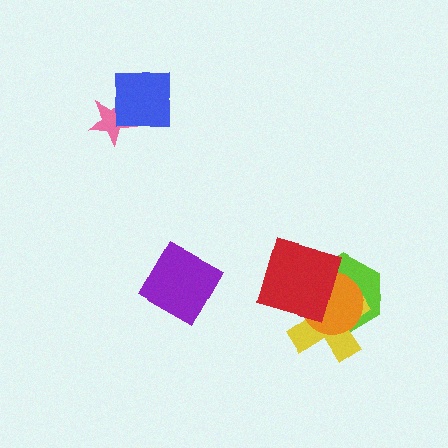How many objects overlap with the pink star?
1 object overlaps with the pink star.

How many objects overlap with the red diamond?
3 objects overlap with the red diamond.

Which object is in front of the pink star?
The blue square is in front of the pink star.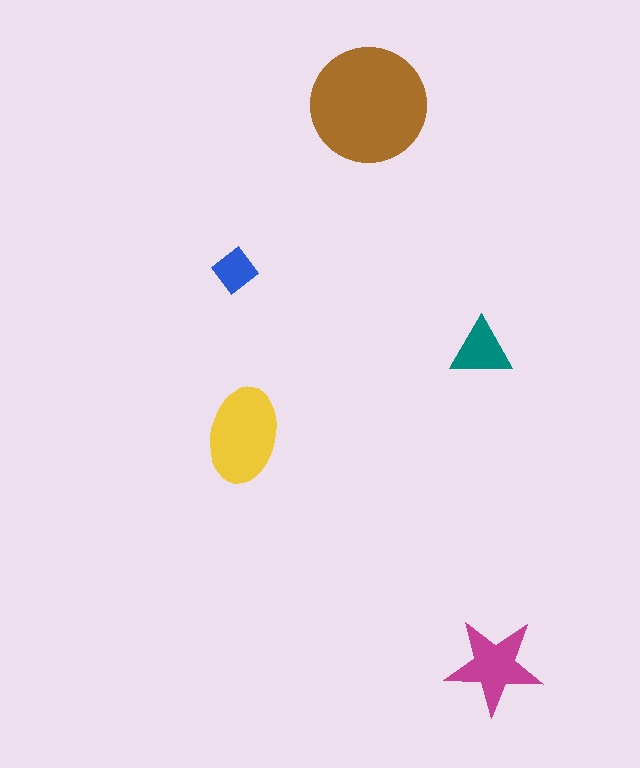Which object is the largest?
The brown circle.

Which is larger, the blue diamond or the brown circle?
The brown circle.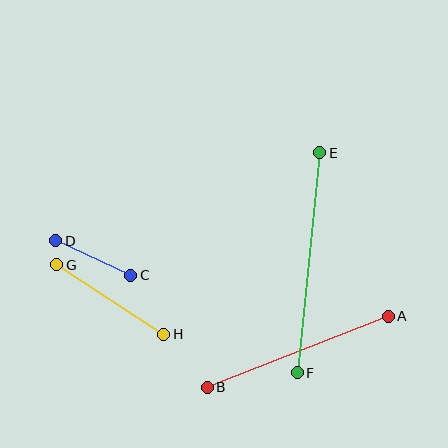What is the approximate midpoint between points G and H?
The midpoint is at approximately (110, 300) pixels.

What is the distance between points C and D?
The distance is approximately 83 pixels.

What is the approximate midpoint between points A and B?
The midpoint is at approximately (298, 352) pixels.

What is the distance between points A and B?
The distance is approximately 194 pixels.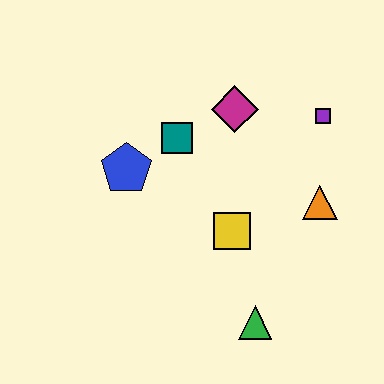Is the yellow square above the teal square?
No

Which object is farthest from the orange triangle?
The blue pentagon is farthest from the orange triangle.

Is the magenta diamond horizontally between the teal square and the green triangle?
Yes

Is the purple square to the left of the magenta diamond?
No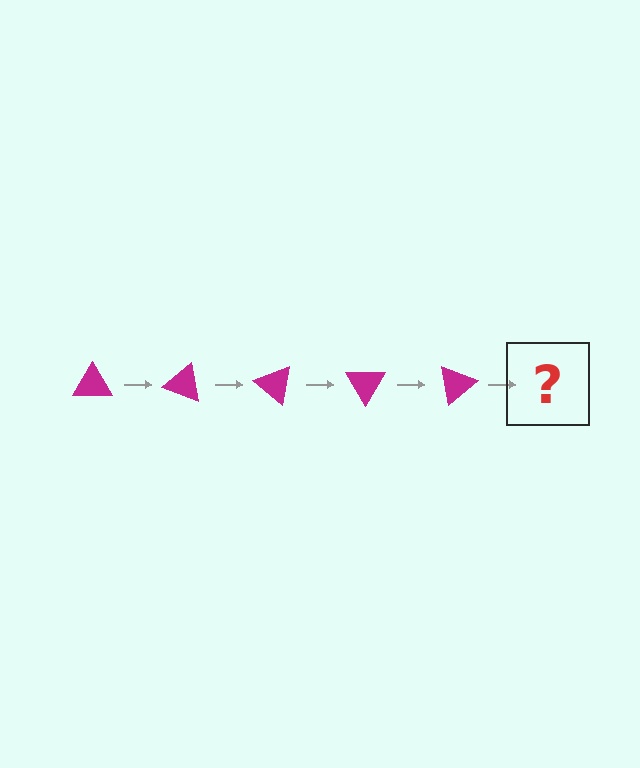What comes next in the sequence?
The next element should be a magenta triangle rotated 100 degrees.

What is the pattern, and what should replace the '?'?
The pattern is that the triangle rotates 20 degrees each step. The '?' should be a magenta triangle rotated 100 degrees.